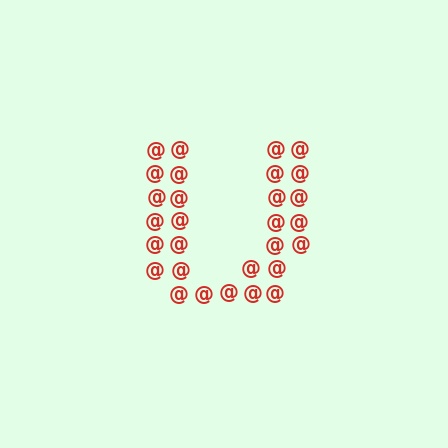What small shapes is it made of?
It is made of small at signs.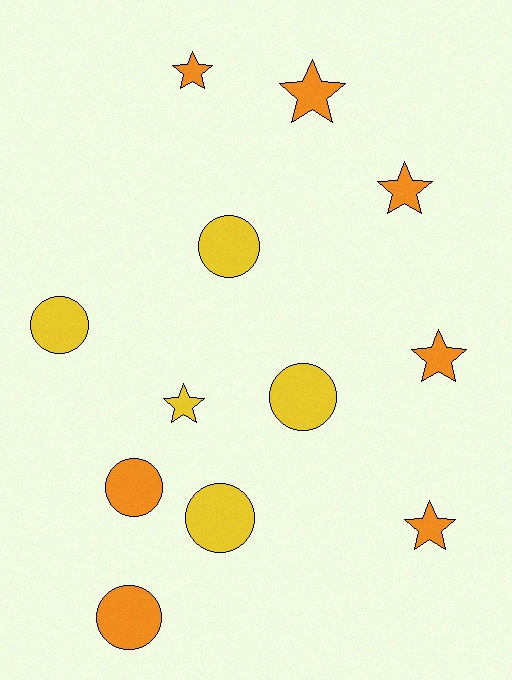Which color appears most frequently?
Orange, with 7 objects.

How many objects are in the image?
There are 12 objects.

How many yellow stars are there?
There is 1 yellow star.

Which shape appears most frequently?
Circle, with 6 objects.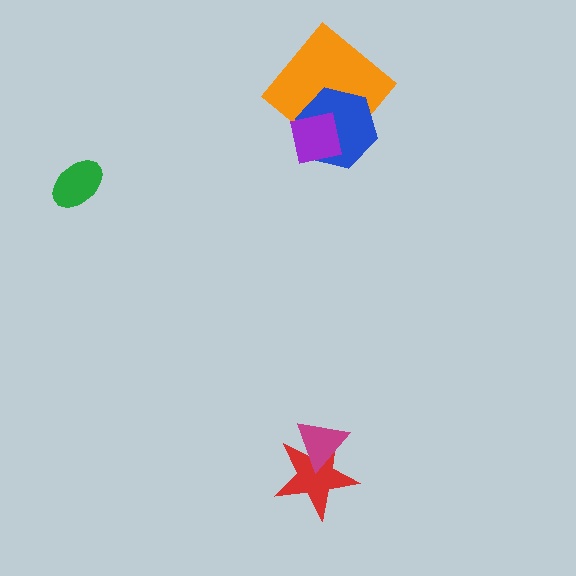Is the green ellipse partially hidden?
No, no other shape covers it.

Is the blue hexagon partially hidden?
Yes, it is partially covered by another shape.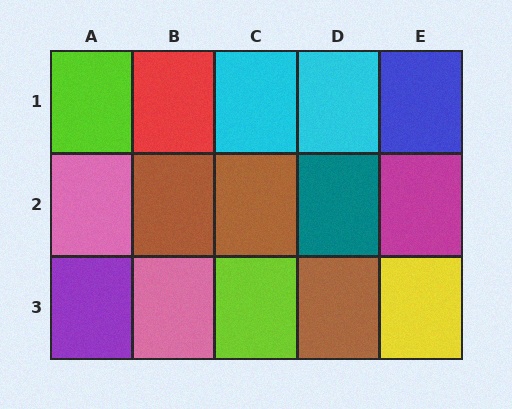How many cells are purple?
1 cell is purple.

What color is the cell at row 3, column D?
Brown.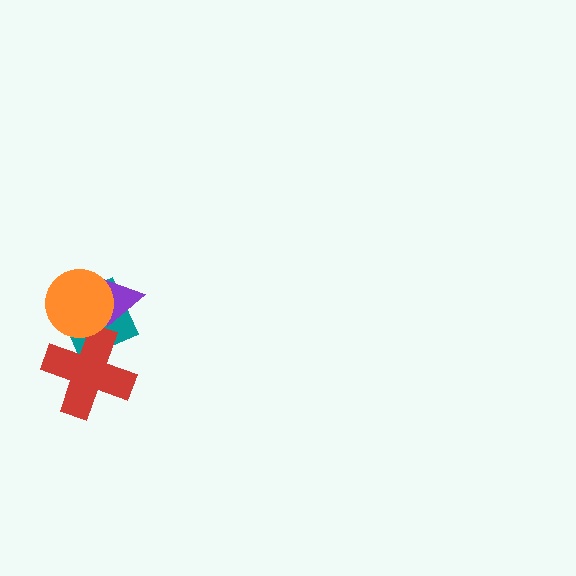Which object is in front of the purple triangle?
The orange circle is in front of the purple triangle.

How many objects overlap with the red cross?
2 objects overlap with the red cross.